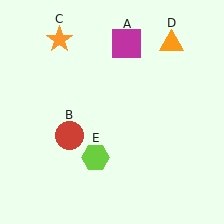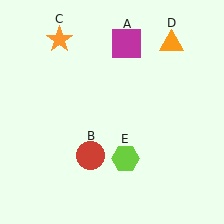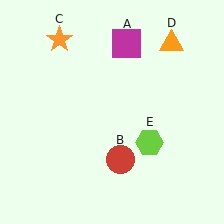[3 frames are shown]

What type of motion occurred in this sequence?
The red circle (object B), lime hexagon (object E) rotated counterclockwise around the center of the scene.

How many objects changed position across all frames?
2 objects changed position: red circle (object B), lime hexagon (object E).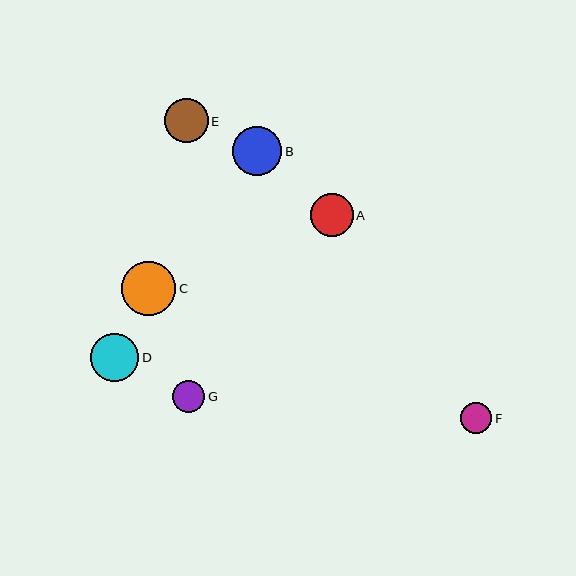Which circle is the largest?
Circle C is the largest with a size of approximately 54 pixels.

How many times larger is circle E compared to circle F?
Circle E is approximately 1.4 times the size of circle F.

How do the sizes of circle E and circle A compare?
Circle E and circle A are approximately the same size.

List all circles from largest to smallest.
From largest to smallest: C, B, D, E, A, G, F.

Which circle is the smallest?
Circle F is the smallest with a size of approximately 32 pixels.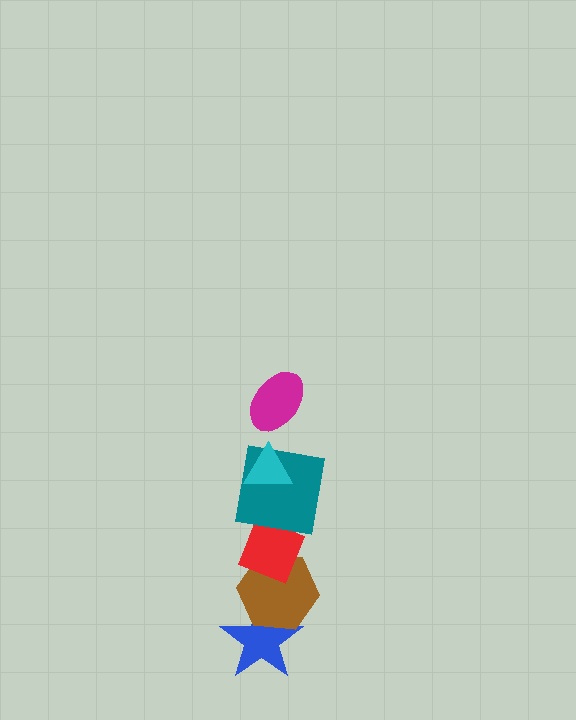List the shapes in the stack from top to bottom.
From top to bottom: the magenta ellipse, the cyan triangle, the teal square, the red diamond, the brown hexagon, the blue star.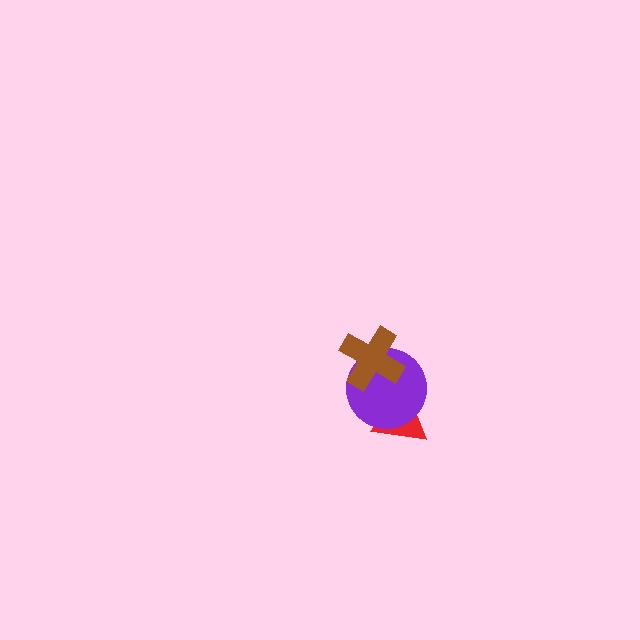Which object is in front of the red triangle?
The purple circle is in front of the red triangle.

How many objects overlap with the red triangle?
1 object overlaps with the red triangle.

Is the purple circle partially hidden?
Yes, it is partially covered by another shape.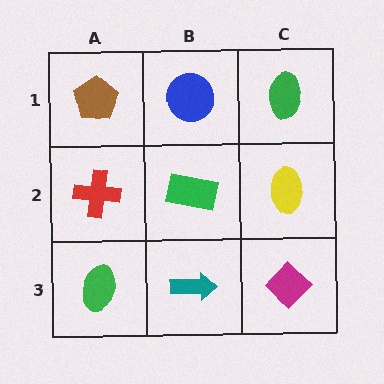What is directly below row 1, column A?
A red cross.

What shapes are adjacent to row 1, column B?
A green rectangle (row 2, column B), a brown pentagon (row 1, column A), a green ellipse (row 1, column C).